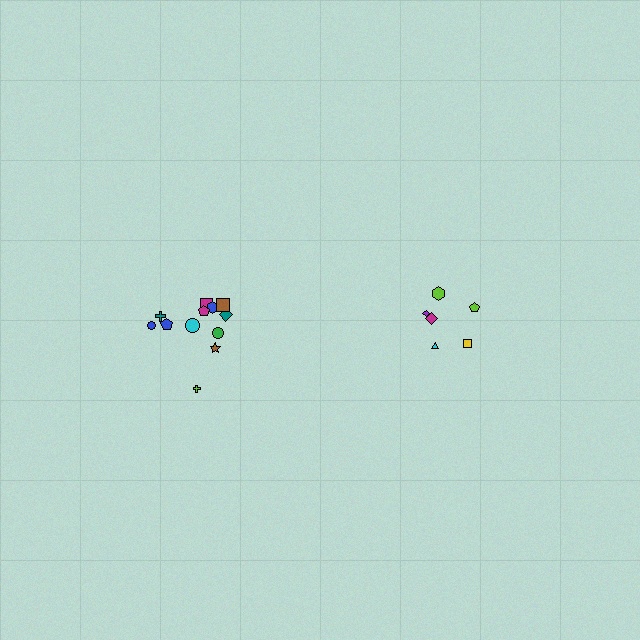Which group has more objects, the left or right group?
The left group.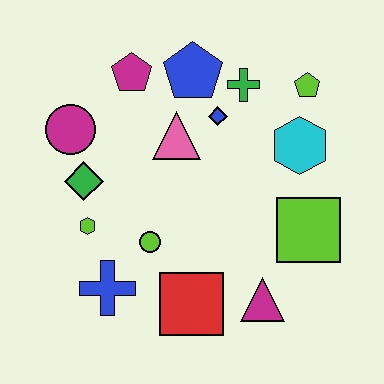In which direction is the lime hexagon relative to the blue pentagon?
The lime hexagon is below the blue pentagon.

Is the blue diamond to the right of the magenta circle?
Yes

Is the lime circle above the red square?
Yes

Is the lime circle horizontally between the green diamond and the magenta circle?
No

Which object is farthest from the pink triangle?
The magenta triangle is farthest from the pink triangle.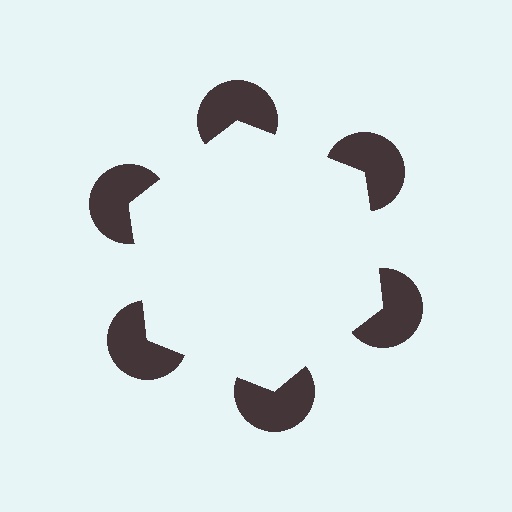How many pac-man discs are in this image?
There are 6 — one at each vertex of the illusory hexagon.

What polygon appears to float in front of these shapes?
An illusory hexagon — its edges are inferred from the aligned wedge cuts in the pac-man discs, not physically drawn.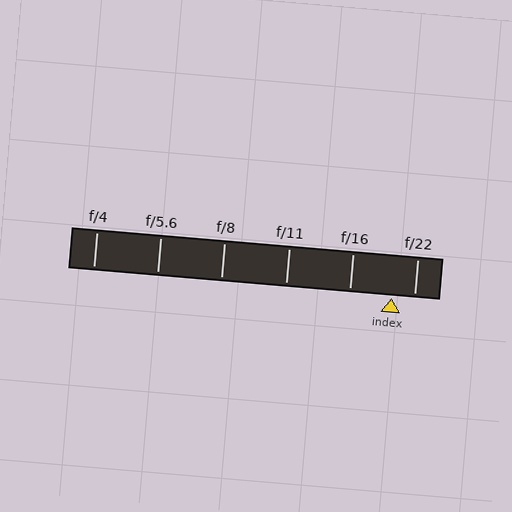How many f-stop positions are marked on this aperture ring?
There are 6 f-stop positions marked.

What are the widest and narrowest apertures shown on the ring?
The widest aperture shown is f/4 and the narrowest is f/22.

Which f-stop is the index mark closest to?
The index mark is closest to f/22.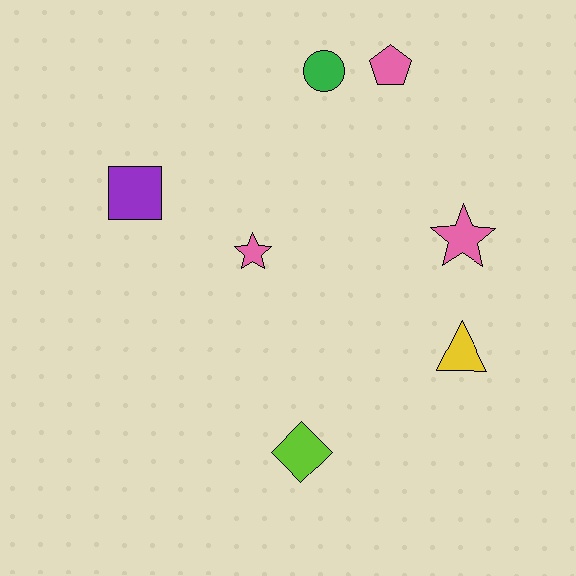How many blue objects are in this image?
There are no blue objects.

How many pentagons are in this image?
There is 1 pentagon.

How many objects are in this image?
There are 7 objects.